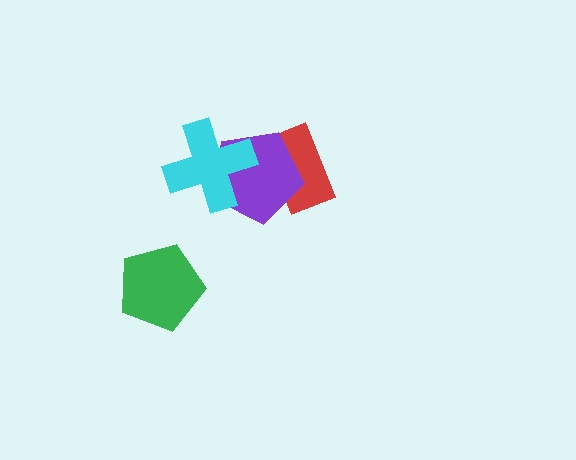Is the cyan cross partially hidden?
No, no other shape covers it.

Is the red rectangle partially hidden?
Yes, it is partially covered by another shape.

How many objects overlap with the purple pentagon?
2 objects overlap with the purple pentagon.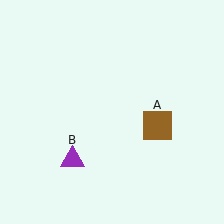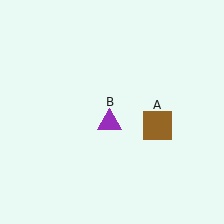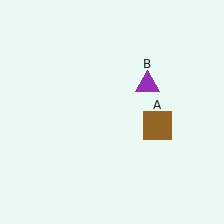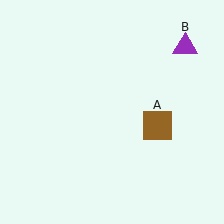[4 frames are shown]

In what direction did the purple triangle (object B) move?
The purple triangle (object B) moved up and to the right.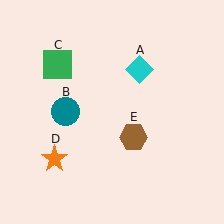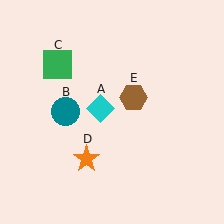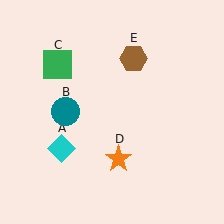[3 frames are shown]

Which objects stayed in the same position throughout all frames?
Teal circle (object B) and green square (object C) remained stationary.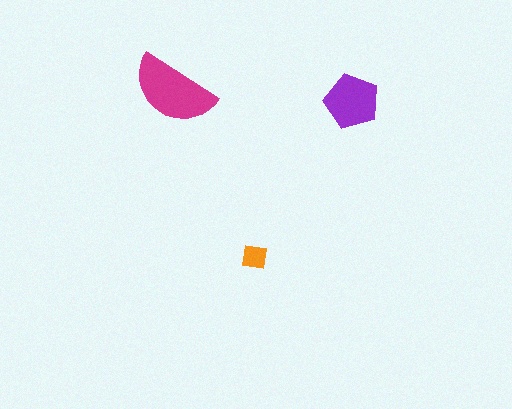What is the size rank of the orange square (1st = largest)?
3rd.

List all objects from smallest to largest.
The orange square, the purple pentagon, the magenta semicircle.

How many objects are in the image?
There are 3 objects in the image.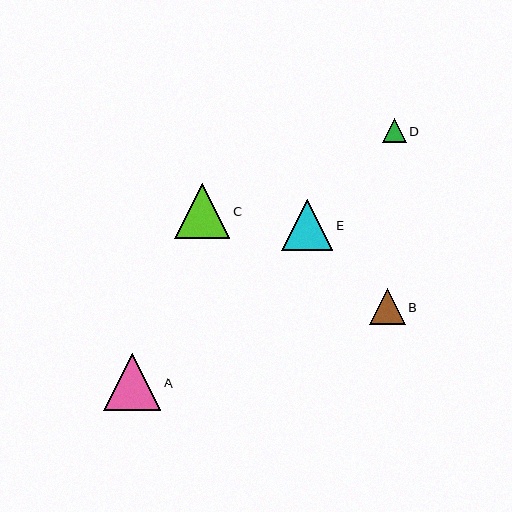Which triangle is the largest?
Triangle A is the largest with a size of approximately 57 pixels.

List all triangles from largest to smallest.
From largest to smallest: A, C, E, B, D.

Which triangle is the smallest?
Triangle D is the smallest with a size of approximately 23 pixels.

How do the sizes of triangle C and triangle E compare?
Triangle C and triangle E are approximately the same size.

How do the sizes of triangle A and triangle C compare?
Triangle A and triangle C are approximately the same size.